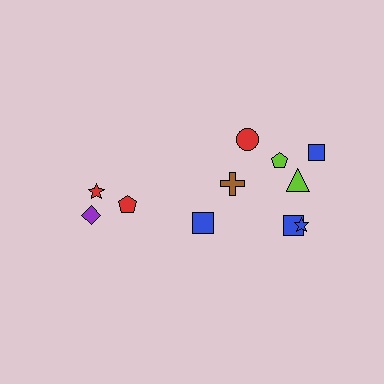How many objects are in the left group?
There are 3 objects.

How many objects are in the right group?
There are 8 objects.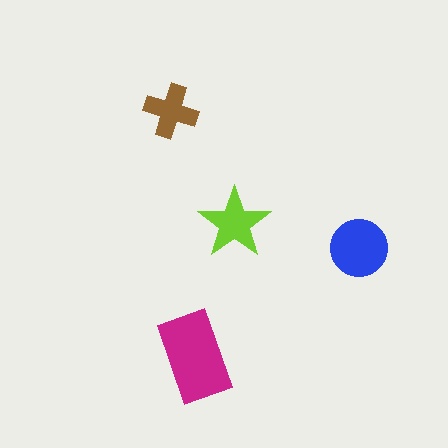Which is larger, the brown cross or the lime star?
The lime star.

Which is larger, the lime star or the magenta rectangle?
The magenta rectangle.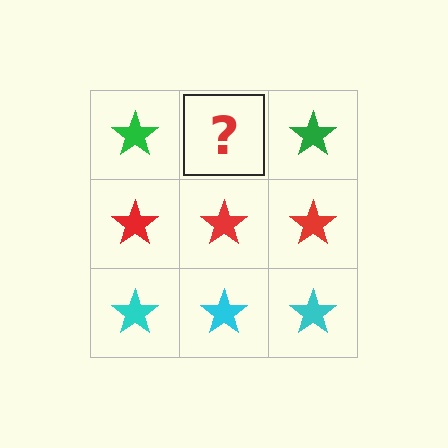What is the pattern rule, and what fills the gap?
The rule is that each row has a consistent color. The gap should be filled with a green star.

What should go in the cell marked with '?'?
The missing cell should contain a green star.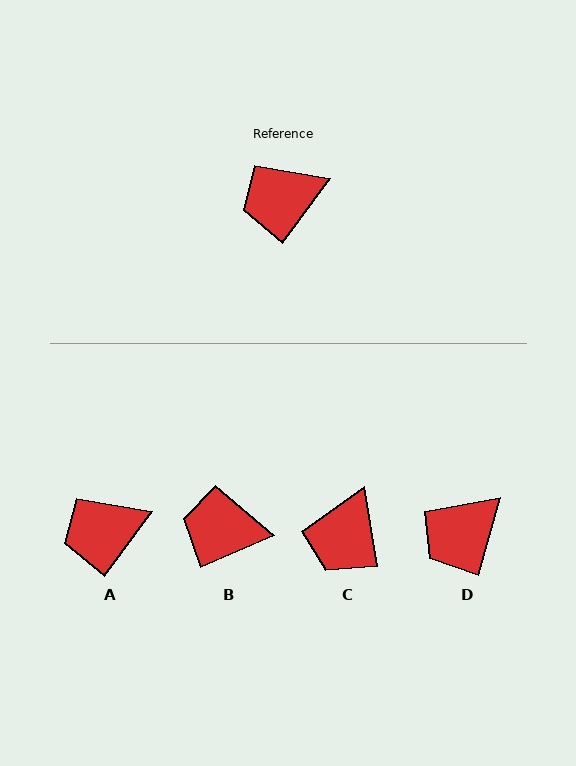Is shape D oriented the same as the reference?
No, it is off by about 21 degrees.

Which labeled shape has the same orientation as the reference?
A.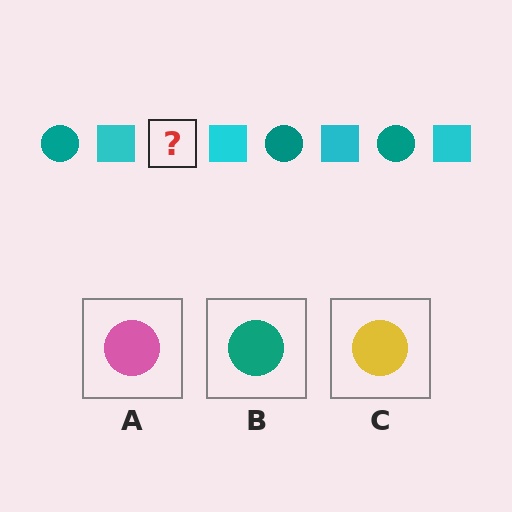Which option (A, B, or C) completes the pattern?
B.